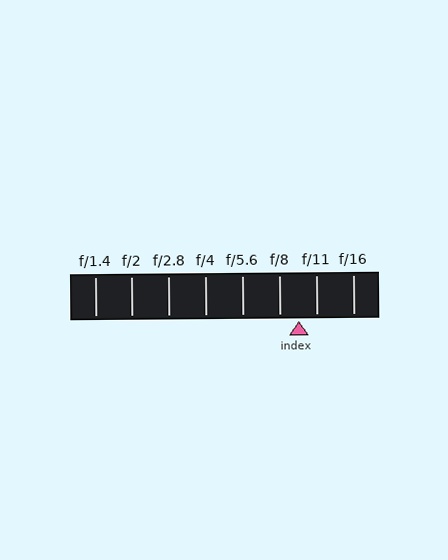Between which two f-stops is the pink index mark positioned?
The index mark is between f/8 and f/11.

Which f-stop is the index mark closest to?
The index mark is closest to f/11.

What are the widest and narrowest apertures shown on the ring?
The widest aperture shown is f/1.4 and the narrowest is f/16.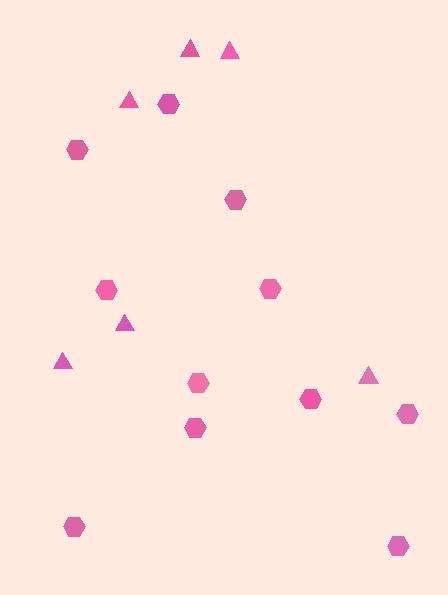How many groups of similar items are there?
There are 2 groups: one group of triangles (6) and one group of hexagons (11).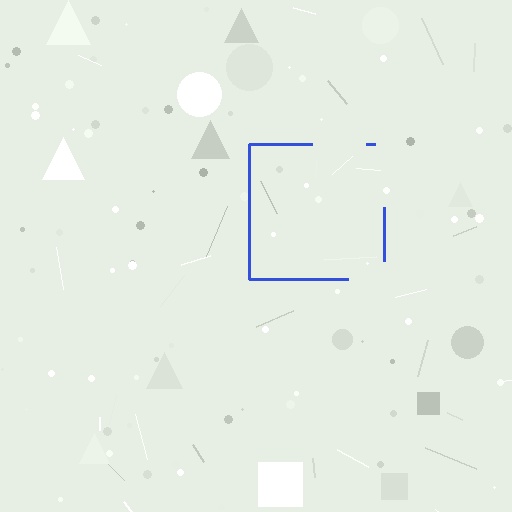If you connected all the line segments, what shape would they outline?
They would outline a square.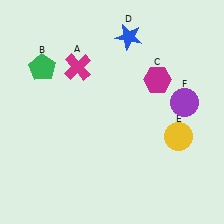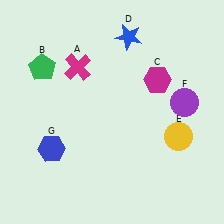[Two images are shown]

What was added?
A blue hexagon (G) was added in Image 2.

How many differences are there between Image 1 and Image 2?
There is 1 difference between the two images.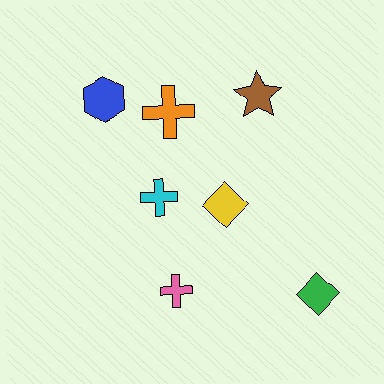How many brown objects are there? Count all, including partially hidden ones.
There is 1 brown object.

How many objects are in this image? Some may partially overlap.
There are 7 objects.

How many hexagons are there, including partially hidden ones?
There is 1 hexagon.